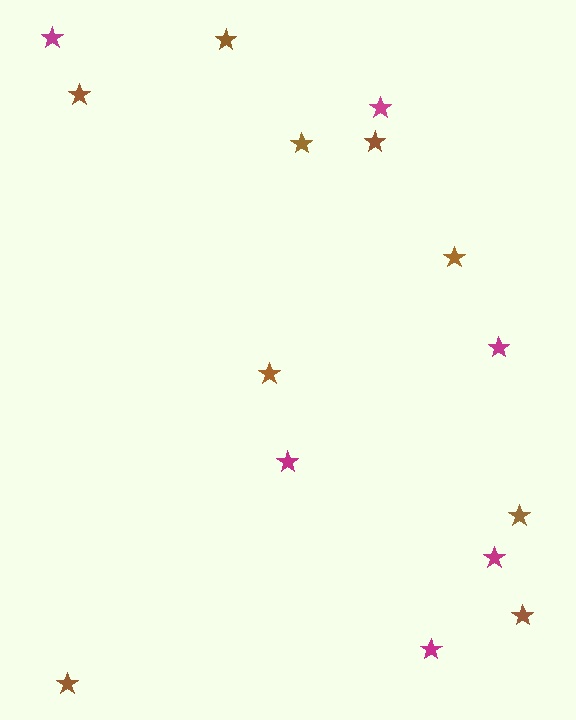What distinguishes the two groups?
There are 2 groups: one group of magenta stars (6) and one group of brown stars (9).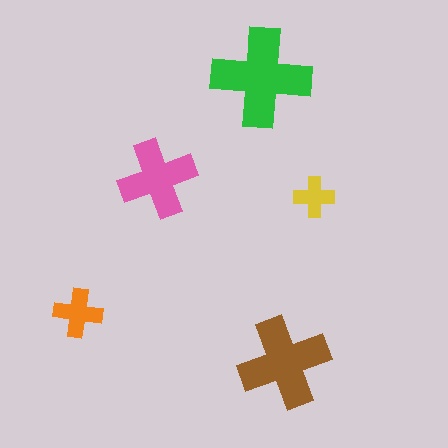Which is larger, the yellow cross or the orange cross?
The orange one.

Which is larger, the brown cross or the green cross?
The green one.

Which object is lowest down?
The brown cross is bottommost.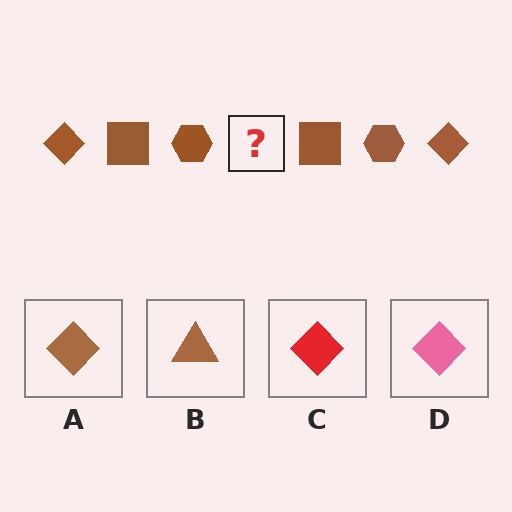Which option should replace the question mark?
Option A.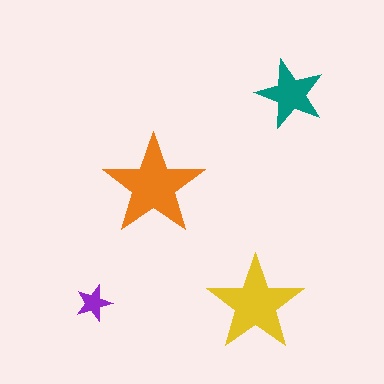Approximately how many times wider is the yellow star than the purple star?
About 2.5 times wider.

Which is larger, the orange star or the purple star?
The orange one.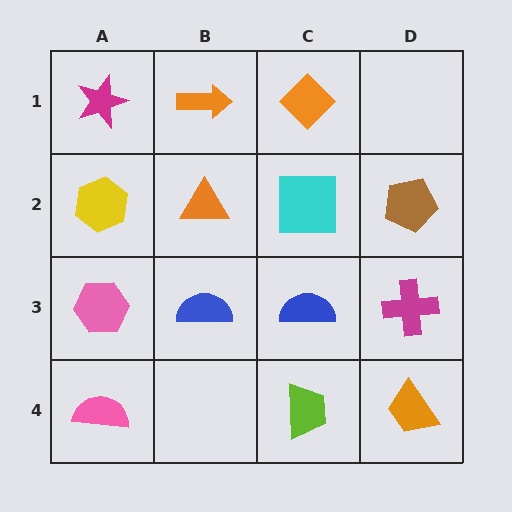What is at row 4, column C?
A lime trapezoid.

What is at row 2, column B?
An orange triangle.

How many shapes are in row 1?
3 shapes.